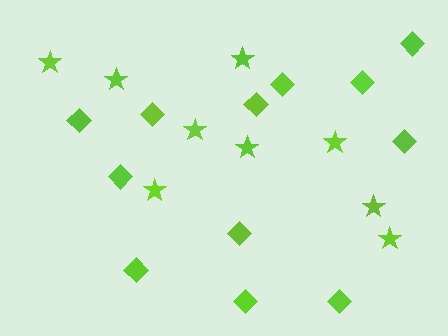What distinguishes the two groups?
There are 2 groups: one group of diamonds (12) and one group of stars (9).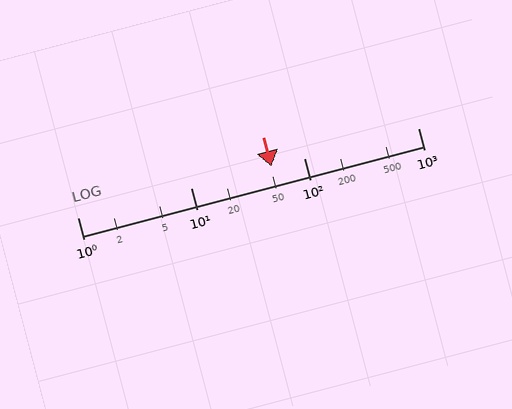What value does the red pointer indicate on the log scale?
The pointer indicates approximately 51.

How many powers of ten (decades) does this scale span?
The scale spans 3 decades, from 1 to 1000.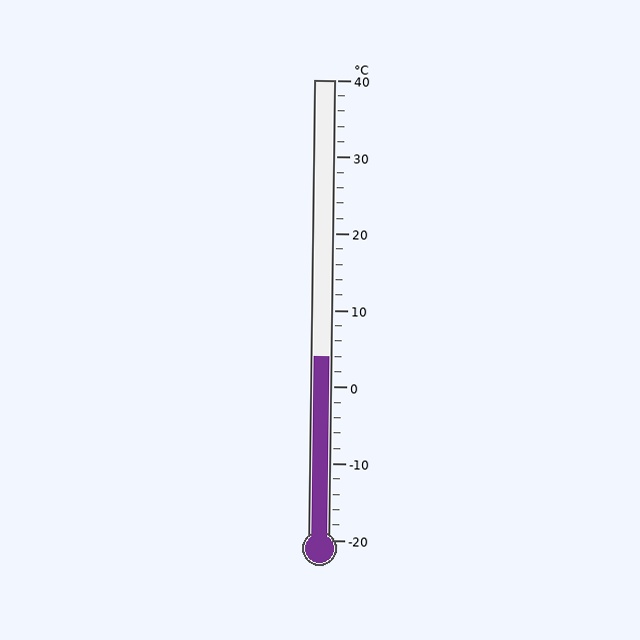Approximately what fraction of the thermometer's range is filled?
The thermometer is filled to approximately 40% of its range.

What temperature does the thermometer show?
The thermometer shows approximately 4°C.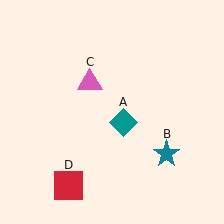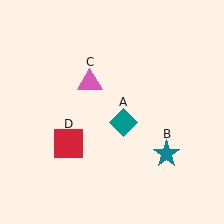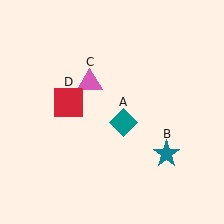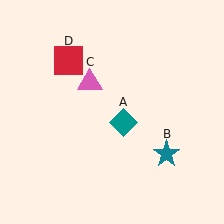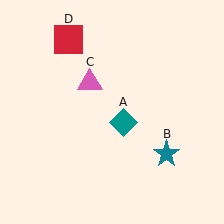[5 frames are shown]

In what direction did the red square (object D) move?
The red square (object D) moved up.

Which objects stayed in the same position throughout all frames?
Teal diamond (object A) and teal star (object B) and pink triangle (object C) remained stationary.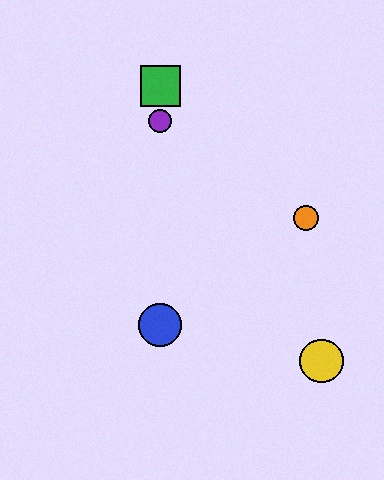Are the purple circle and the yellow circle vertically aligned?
No, the purple circle is at x≈160 and the yellow circle is at x≈321.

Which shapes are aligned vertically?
The red circle, the blue circle, the green square, the purple circle are aligned vertically.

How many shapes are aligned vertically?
4 shapes (the red circle, the blue circle, the green square, the purple circle) are aligned vertically.